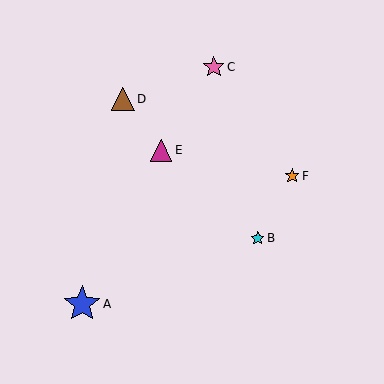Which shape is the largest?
The blue star (labeled A) is the largest.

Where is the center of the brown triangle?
The center of the brown triangle is at (123, 99).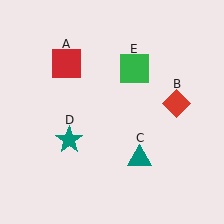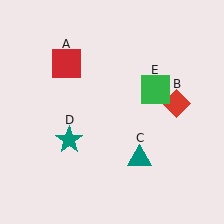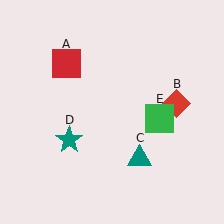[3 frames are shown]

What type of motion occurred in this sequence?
The green square (object E) rotated clockwise around the center of the scene.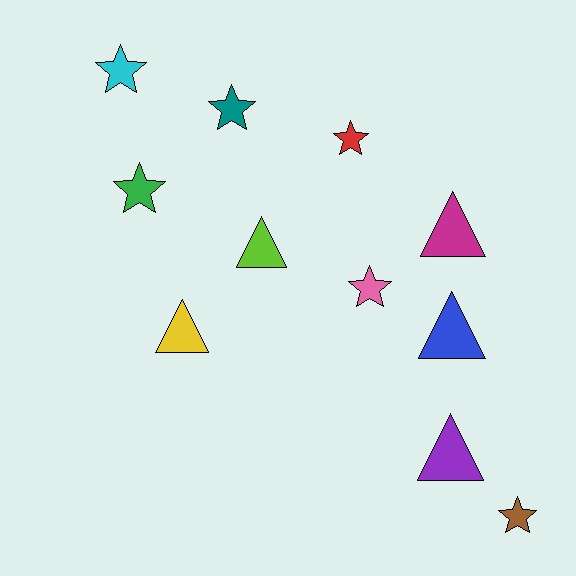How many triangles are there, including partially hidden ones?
There are 5 triangles.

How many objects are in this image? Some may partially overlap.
There are 11 objects.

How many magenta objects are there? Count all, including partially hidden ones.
There is 1 magenta object.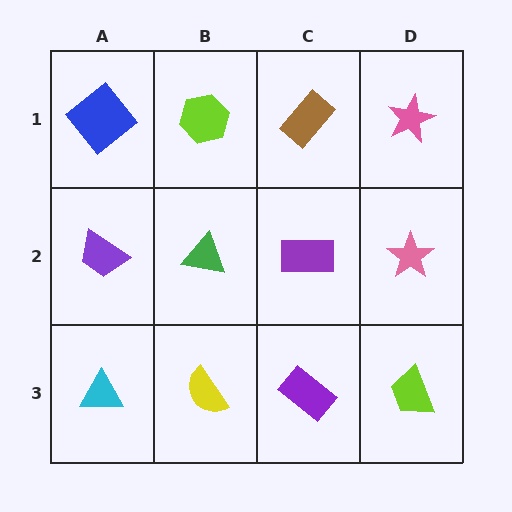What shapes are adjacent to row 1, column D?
A pink star (row 2, column D), a brown rectangle (row 1, column C).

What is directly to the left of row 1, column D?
A brown rectangle.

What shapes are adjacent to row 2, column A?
A blue diamond (row 1, column A), a cyan triangle (row 3, column A), a green triangle (row 2, column B).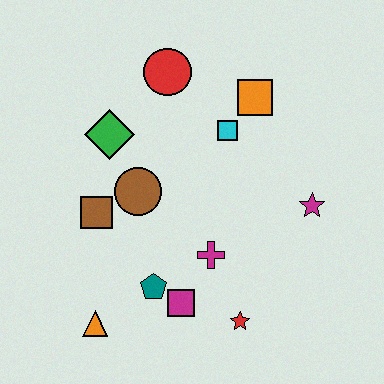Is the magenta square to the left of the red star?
Yes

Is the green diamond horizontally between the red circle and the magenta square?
No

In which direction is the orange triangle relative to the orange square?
The orange triangle is below the orange square.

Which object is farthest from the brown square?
The magenta star is farthest from the brown square.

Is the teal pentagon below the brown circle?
Yes